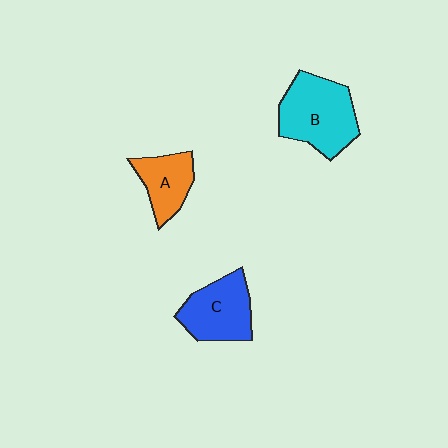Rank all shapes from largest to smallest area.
From largest to smallest: B (cyan), C (blue), A (orange).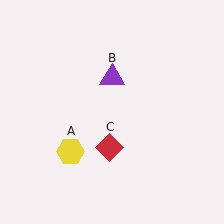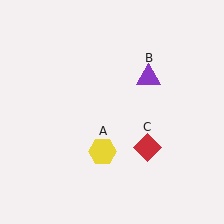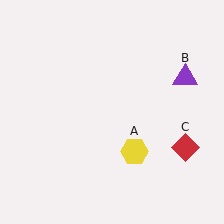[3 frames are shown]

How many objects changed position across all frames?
3 objects changed position: yellow hexagon (object A), purple triangle (object B), red diamond (object C).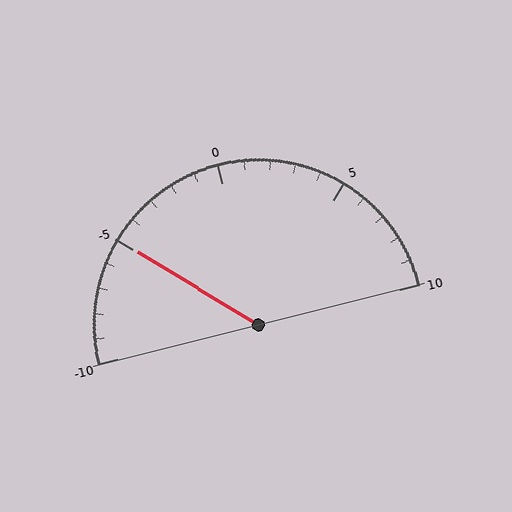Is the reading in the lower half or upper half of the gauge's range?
The reading is in the lower half of the range (-10 to 10).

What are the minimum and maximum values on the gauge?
The gauge ranges from -10 to 10.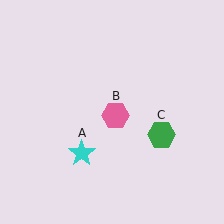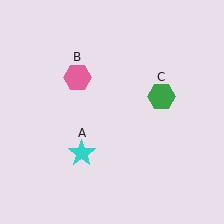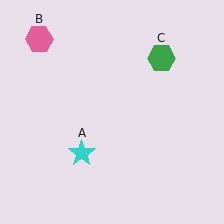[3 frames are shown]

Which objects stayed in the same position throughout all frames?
Cyan star (object A) remained stationary.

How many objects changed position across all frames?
2 objects changed position: pink hexagon (object B), green hexagon (object C).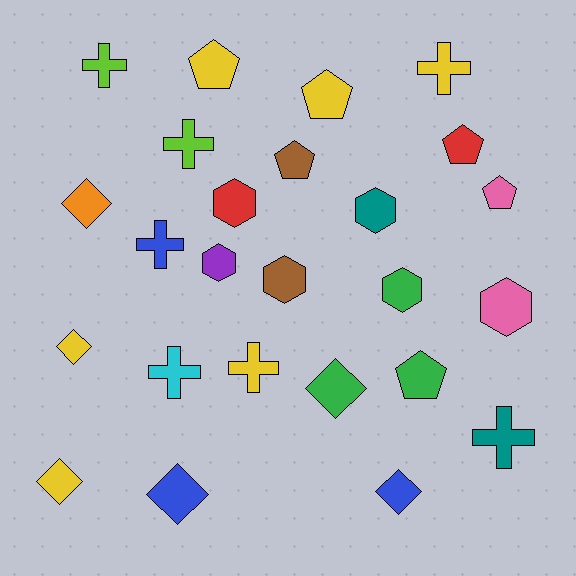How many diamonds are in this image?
There are 6 diamonds.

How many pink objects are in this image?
There are 2 pink objects.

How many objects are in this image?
There are 25 objects.